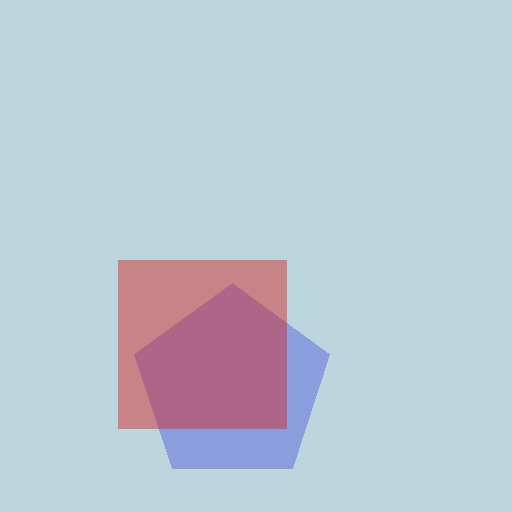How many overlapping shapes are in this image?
There are 2 overlapping shapes in the image.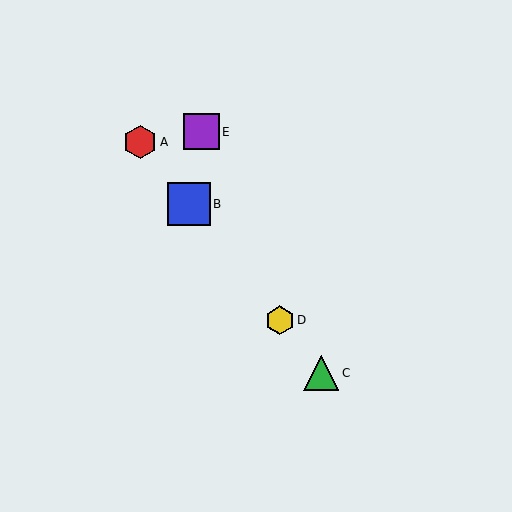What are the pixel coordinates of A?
Object A is at (140, 142).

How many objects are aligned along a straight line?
4 objects (A, B, C, D) are aligned along a straight line.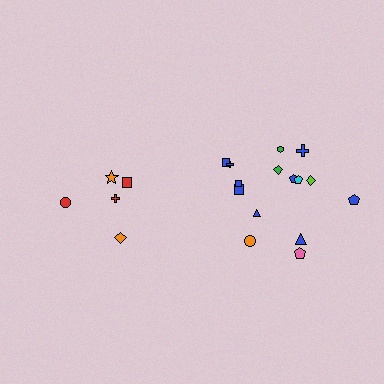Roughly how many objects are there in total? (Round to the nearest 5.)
Roughly 20 objects in total.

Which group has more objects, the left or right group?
The right group.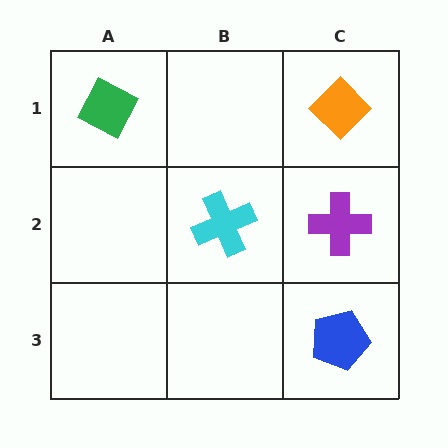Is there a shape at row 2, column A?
No, that cell is empty.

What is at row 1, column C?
An orange diamond.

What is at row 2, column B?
A cyan cross.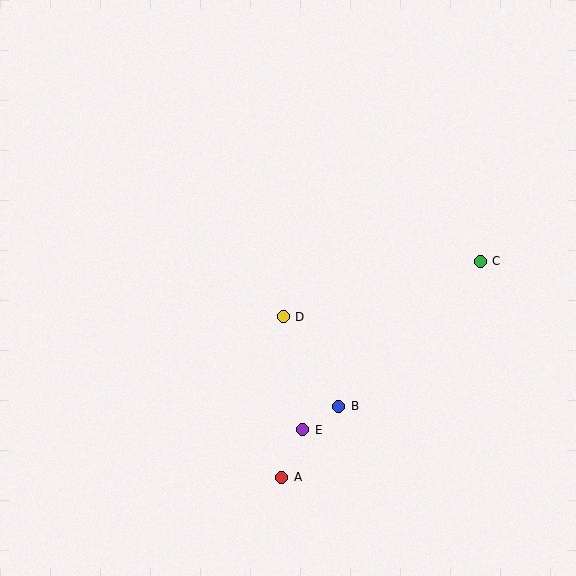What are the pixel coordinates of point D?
Point D is at (283, 317).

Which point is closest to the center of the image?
Point D at (283, 317) is closest to the center.